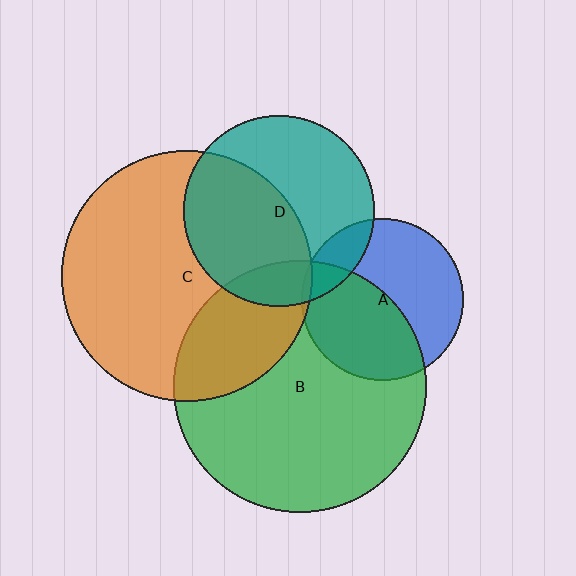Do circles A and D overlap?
Yes.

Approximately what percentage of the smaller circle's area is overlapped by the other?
Approximately 15%.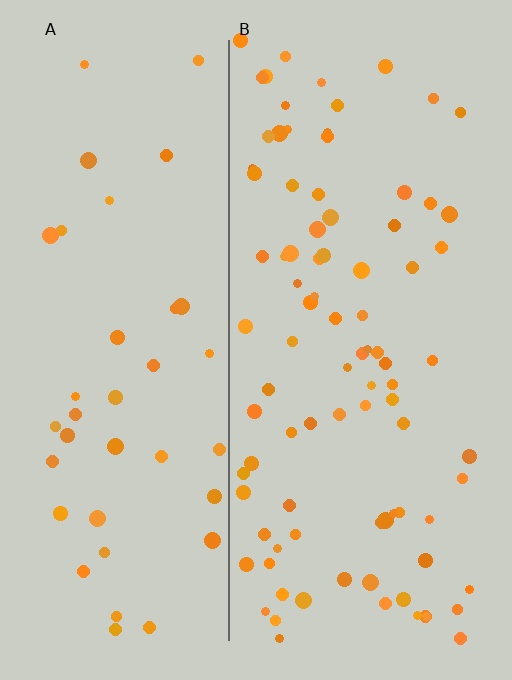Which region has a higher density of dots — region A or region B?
B (the right).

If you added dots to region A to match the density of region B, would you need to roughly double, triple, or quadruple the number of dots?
Approximately double.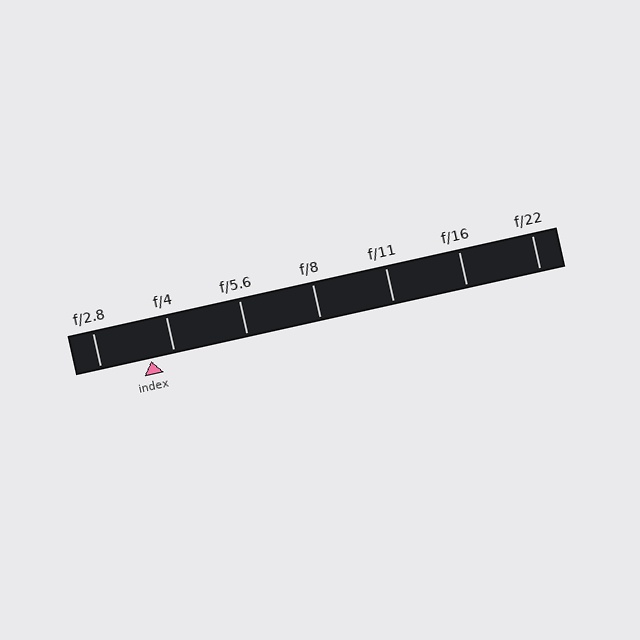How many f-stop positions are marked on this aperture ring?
There are 7 f-stop positions marked.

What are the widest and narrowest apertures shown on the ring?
The widest aperture shown is f/2.8 and the narrowest is f/22.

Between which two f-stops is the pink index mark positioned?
The index mark is between f/2.8 and f/4.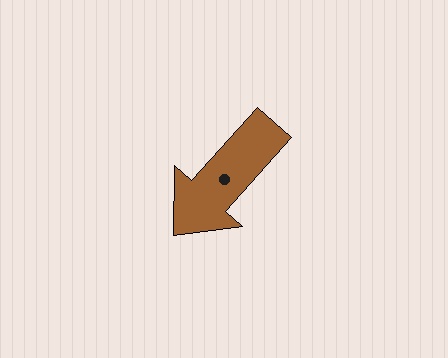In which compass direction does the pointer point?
Southwest.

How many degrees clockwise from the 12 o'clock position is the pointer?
Approximately 222 degrees.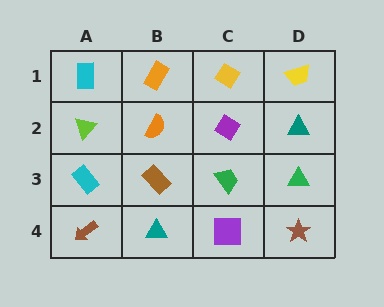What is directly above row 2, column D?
A yellow trapezoid.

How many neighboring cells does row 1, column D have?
2.